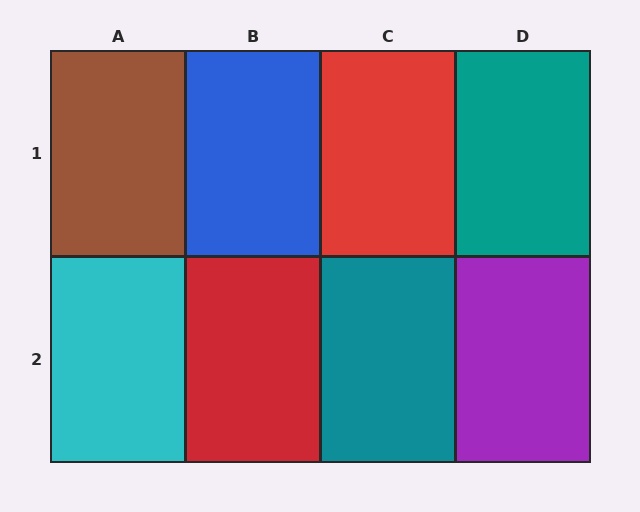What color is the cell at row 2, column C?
Teal.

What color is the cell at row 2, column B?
Red.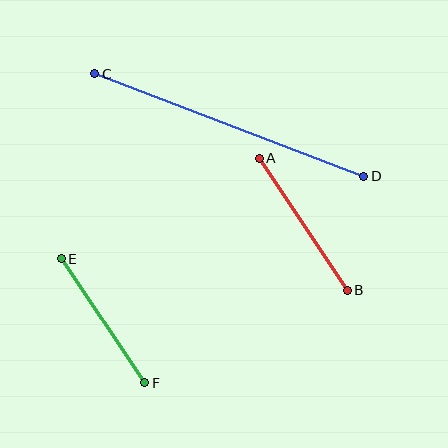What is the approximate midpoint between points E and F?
The midpoint is at approximately (103, 321) pixels.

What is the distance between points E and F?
The distance is approximately 150 pixels.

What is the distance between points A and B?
The distance is approximately 159 pixels.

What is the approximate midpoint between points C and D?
The midpoint is at approximately (229, 125) pixels.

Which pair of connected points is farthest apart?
Points C and D are farthest apart.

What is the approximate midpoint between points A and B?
The midpoint is at approximately (303, 224) pixels.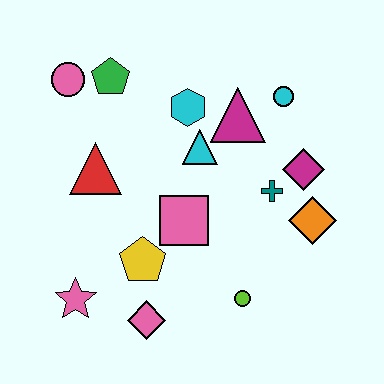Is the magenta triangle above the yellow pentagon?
Yes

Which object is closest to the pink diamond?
The yellow pentagon is closest to the pink diamond.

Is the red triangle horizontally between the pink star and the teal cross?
Yes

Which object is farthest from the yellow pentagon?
The cyan circle is farthest from the yellow pentagon.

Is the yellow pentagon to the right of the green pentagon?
Yes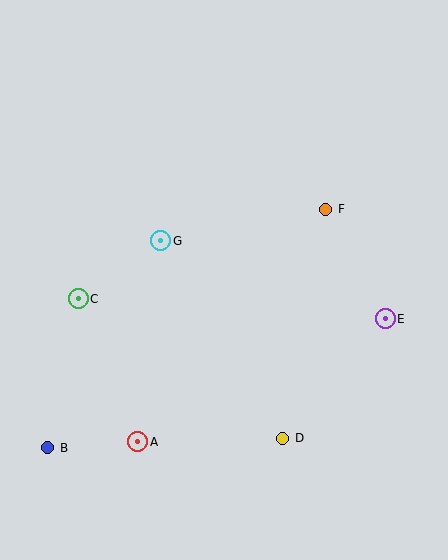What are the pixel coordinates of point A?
Point A is at (138, 442).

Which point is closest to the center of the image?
Point G at (161, 241) is closest to the center.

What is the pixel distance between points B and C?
The distance between B and C is 152 pixels.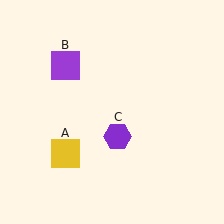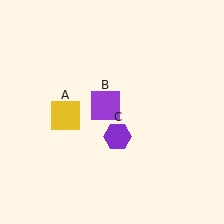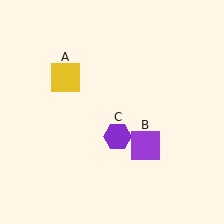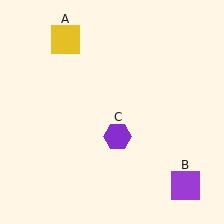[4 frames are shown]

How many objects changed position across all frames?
2 objects changed position: yellow square (object A), purple square (object B).